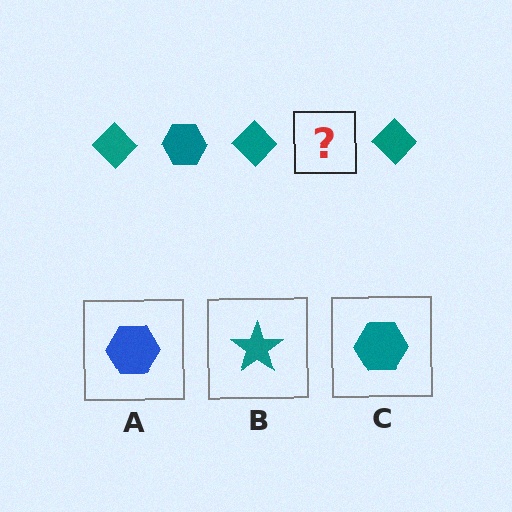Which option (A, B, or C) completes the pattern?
C.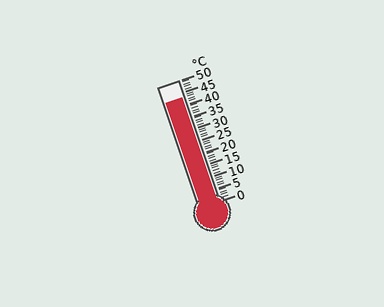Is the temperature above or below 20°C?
The temperature is above 20°C.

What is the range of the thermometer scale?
The thermometer scale ranges from 0°C to 50°C.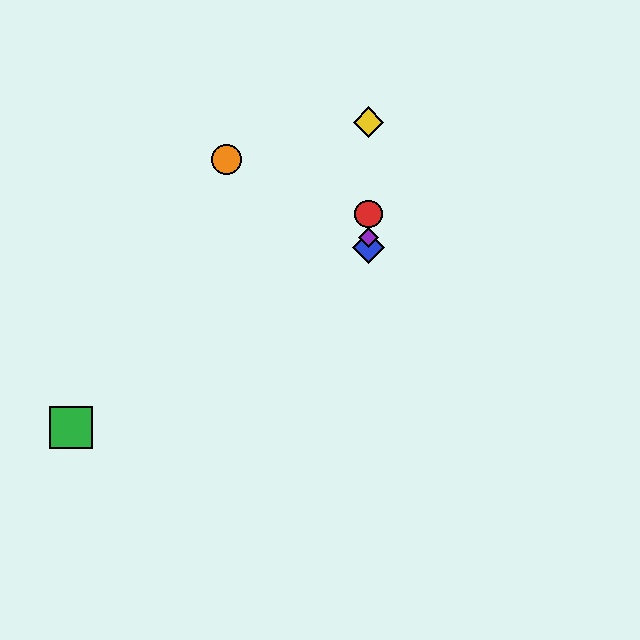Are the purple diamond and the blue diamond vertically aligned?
Yes, both are at x≈368.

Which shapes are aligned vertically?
The red circle, the blue diamond, the yellow diamond, the purple diamond are aligned vertically.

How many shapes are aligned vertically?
4 shapes (the red circle, the blue diamond, the yellow diamond, the purple diamond) are aligned vertically.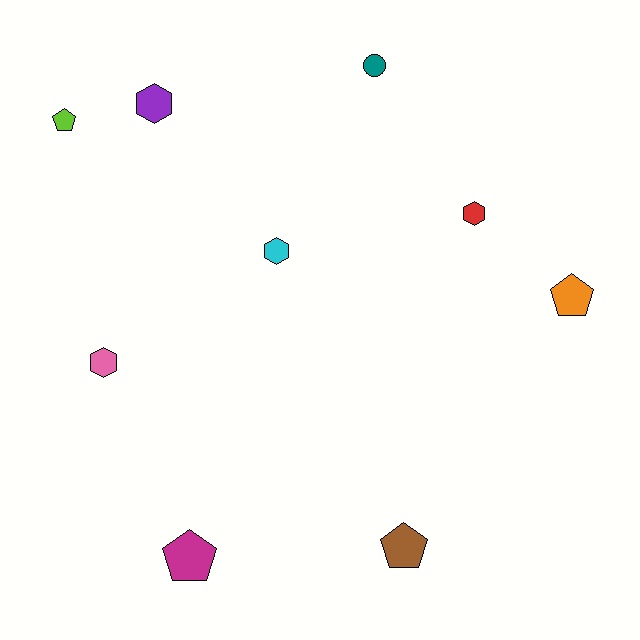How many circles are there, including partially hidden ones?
There is 1 circle.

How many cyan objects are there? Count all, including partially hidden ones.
There is 1 cyan object.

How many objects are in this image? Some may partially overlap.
There are 9 objects.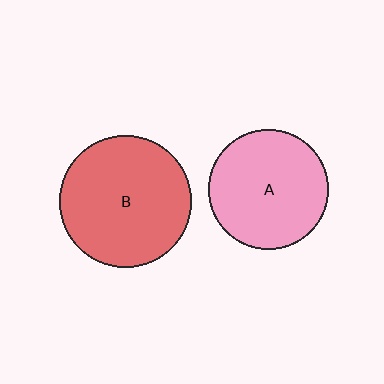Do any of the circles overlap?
No, none of the circles overlap.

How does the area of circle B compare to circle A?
Approximately 1.2 times.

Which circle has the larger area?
Circle B (red).